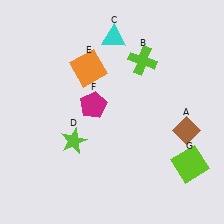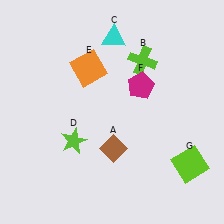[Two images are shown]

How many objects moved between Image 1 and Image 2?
2 objects moved between the two images.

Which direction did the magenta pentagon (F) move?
The magenta pentagon (F) moved right.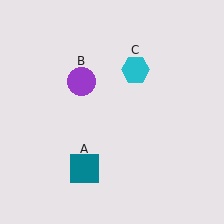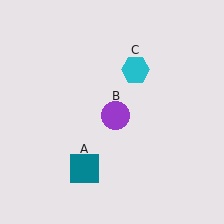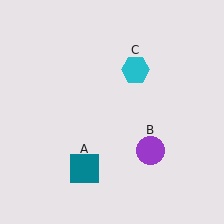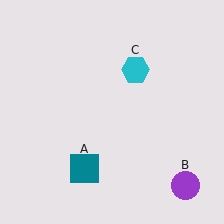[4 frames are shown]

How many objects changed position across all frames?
1 object changed position: purple circle (object B).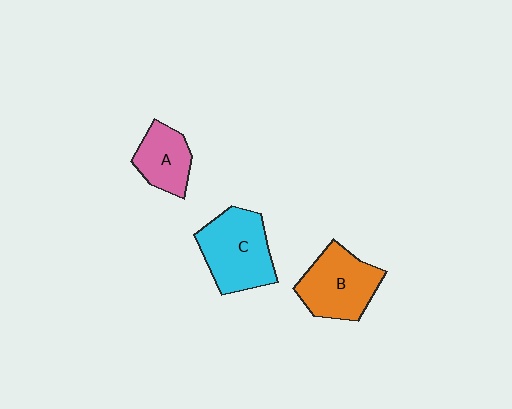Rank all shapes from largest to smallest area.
From largest to smallest: C (cyan), B (orange), A (pink).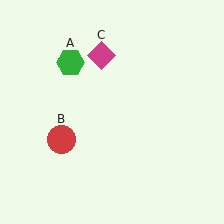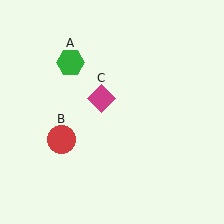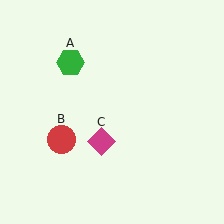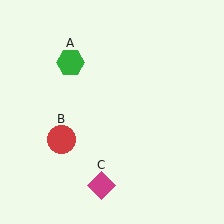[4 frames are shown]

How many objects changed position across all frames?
1 object changed position: magenta diamond (object C).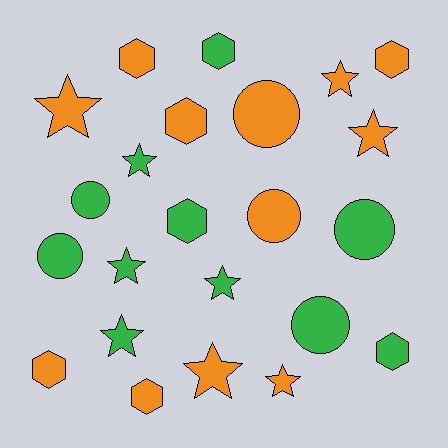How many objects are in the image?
There are 23 objects.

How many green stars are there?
There are 4 green stars.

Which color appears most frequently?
Orange, with 12 objects.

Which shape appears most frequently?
Star, with 9 objects.